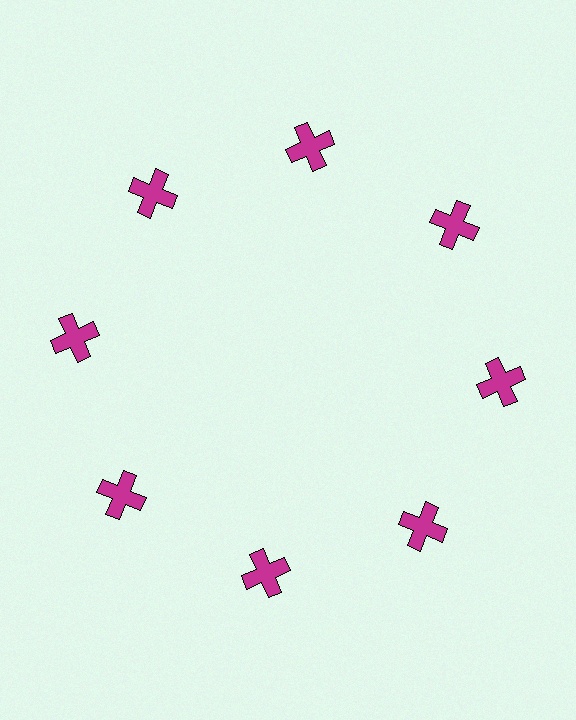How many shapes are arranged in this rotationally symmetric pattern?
There are 8 shapes, arranged in 8 groups of 1.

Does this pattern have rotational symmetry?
Yes, this pattern has 8-fold rotational symmetry. It looks the same after rotating 45 degrees around the center.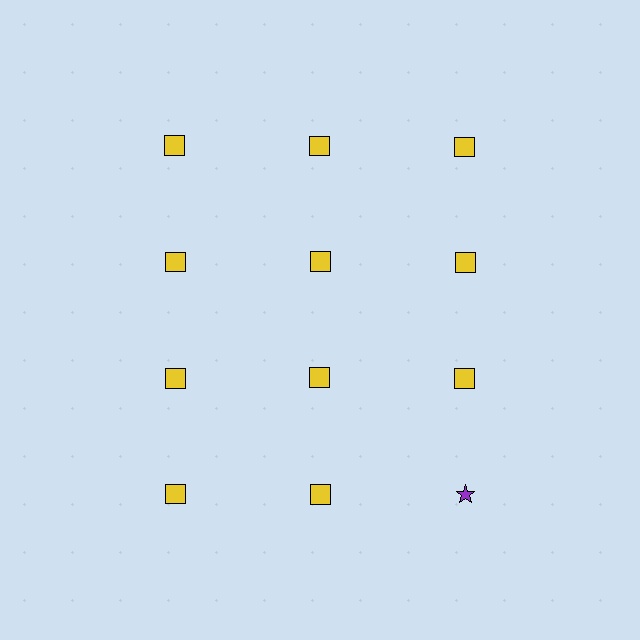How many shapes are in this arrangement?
There are 12 shapes arranged in a grid pattern.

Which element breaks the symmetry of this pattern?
The purple star in the fourth row, center column breaks the symmetry. All other shapes are yellow squares.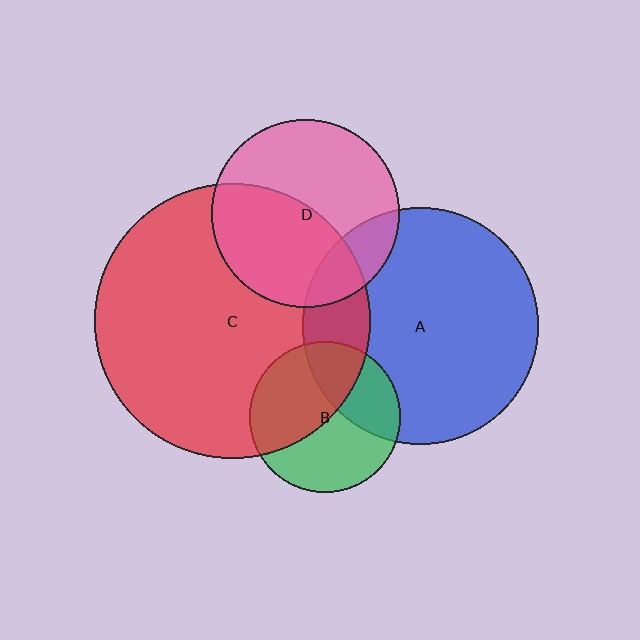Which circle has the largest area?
Circle C (red).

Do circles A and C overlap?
Yes.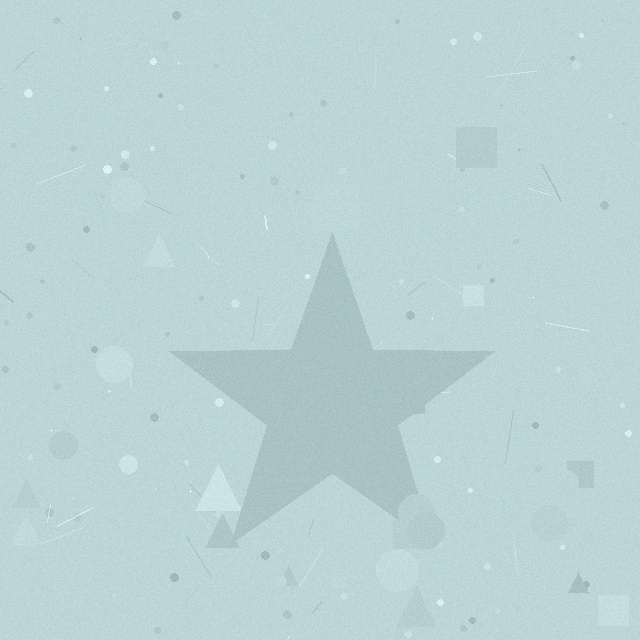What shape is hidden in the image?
A star is hidden in the image.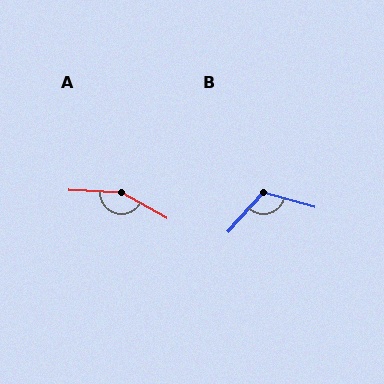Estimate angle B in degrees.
Approximately 116 degrees.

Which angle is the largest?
A, at approximately 153 degrees.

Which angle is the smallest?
B, at approximately 116 degrees.